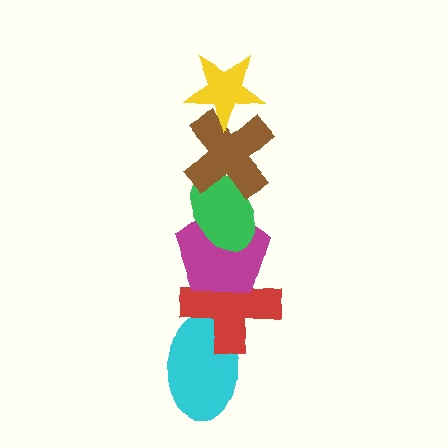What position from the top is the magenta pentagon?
The magenta pentagon is 4th from the top.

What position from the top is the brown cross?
The brown cross is 2nd from the top.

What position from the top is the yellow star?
The yellow star is 1st from the top.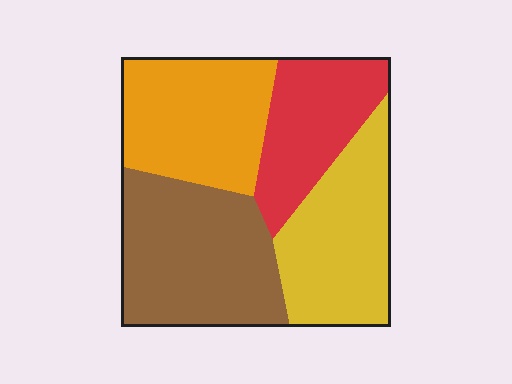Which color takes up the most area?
Brown, at roughly 30%.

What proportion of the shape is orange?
Orange takes up about one quarter (1/4) of the shape.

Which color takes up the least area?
Red, at roughly 20%.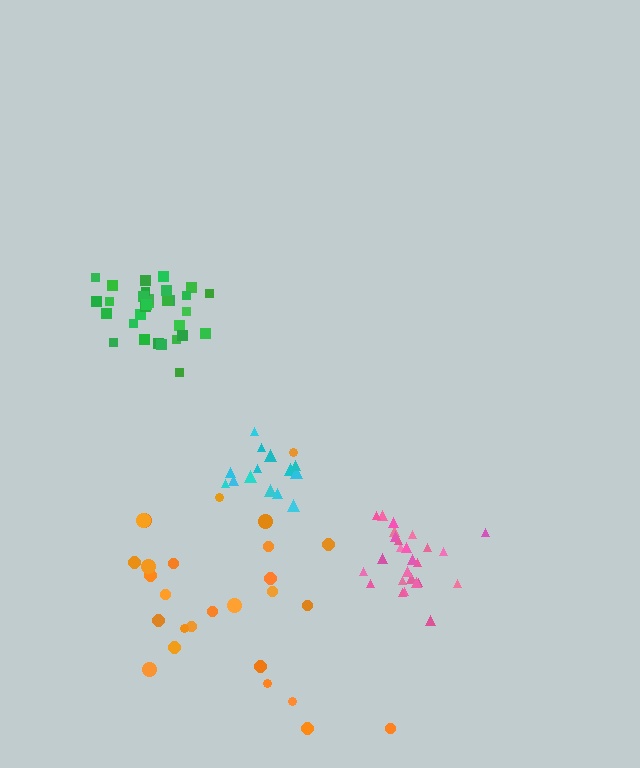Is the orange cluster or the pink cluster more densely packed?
Pink.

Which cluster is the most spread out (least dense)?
Orange.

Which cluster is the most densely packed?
Pink.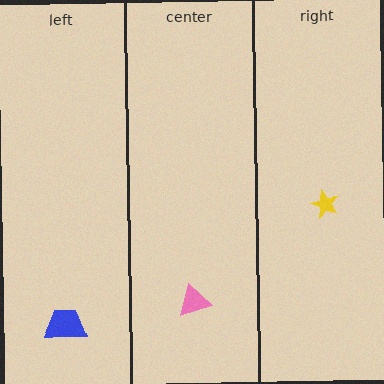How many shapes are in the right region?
1.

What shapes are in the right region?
The yellow star.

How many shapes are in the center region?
1.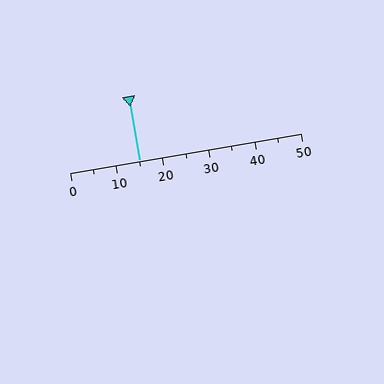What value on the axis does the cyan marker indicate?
The marker indicates approximately 15.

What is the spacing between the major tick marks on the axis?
The major ticks are spaced 10 apart.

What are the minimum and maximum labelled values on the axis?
The axis runs from 0 to 50.